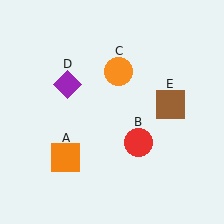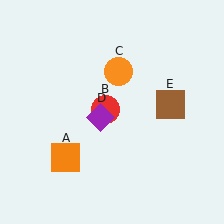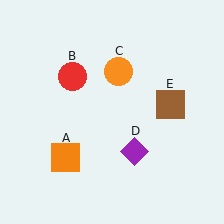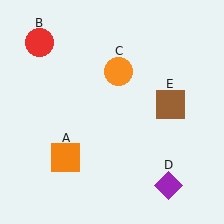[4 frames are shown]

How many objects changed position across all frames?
2 objects changed position: red circle (object B), purple diamond (object D).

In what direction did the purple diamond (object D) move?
The purple diamond (object D) moved down and to the right.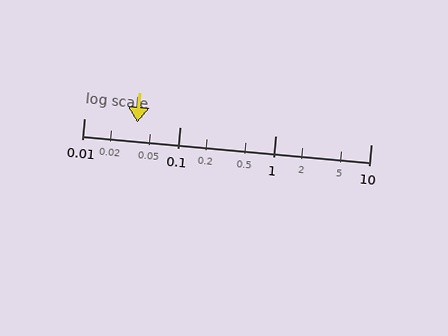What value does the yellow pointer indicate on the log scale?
The pointer indicates approximately 0.036.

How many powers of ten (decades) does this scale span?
The scale spans 3 decades, from 0.01 to 10.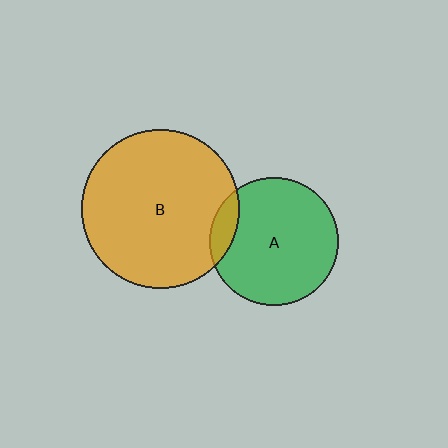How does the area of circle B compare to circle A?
Approximately 1.5 times.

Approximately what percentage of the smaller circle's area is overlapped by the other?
Approximately 10%.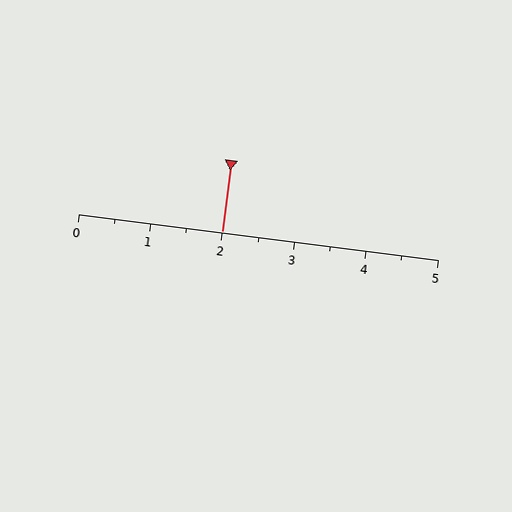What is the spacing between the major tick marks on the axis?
The major ticks are spaced 1 apart.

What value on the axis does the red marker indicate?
The marker indicates approximately 2.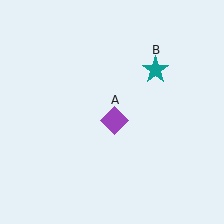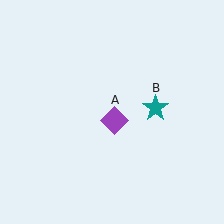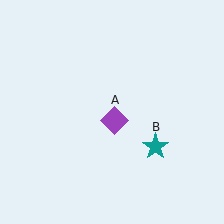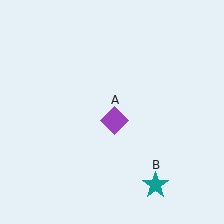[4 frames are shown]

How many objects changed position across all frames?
1 object changed position: teal star (object B).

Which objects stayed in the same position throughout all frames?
Purple diamond (object A) remained stationary.